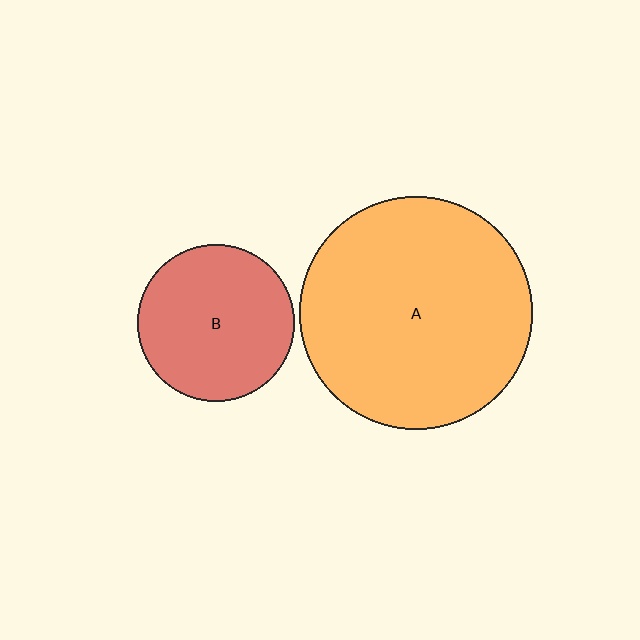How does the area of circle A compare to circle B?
Approximately 2.2 times.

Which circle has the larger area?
Circle A (orange).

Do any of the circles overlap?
No, none of the circles overlap.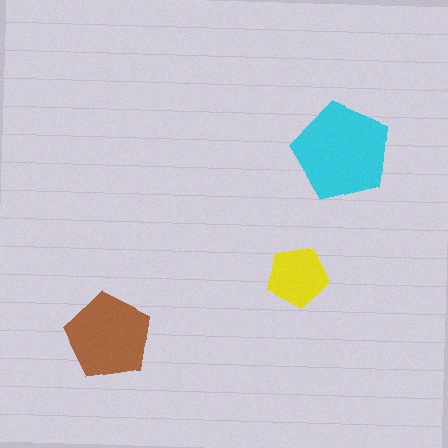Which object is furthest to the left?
The brown pentagon is leftmost.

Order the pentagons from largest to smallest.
the cyan one, the brown one, the yellow one.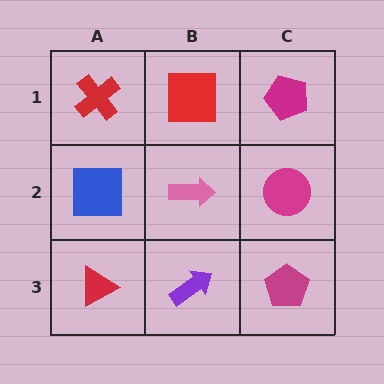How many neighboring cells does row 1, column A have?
2.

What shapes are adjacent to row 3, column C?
A magenta circle (row 2, column C), a purple arrow (row 3, column B).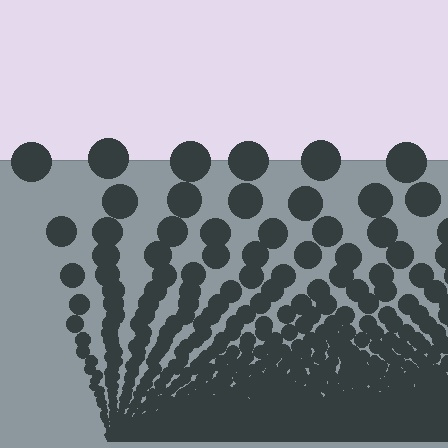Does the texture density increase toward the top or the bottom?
Density increases toward the bottom.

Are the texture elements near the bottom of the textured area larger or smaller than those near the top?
Smaller. The gradient is inverted — elements near the bottom are smaller and denser.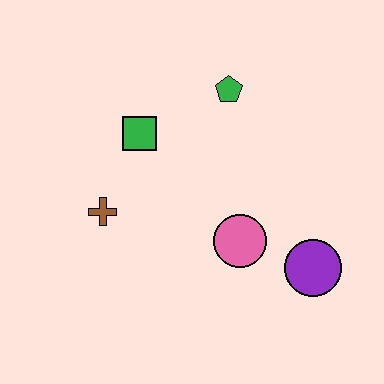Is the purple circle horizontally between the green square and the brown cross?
No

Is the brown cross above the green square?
No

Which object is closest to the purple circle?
The pink circle is closest to the purple circle.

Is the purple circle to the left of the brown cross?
No